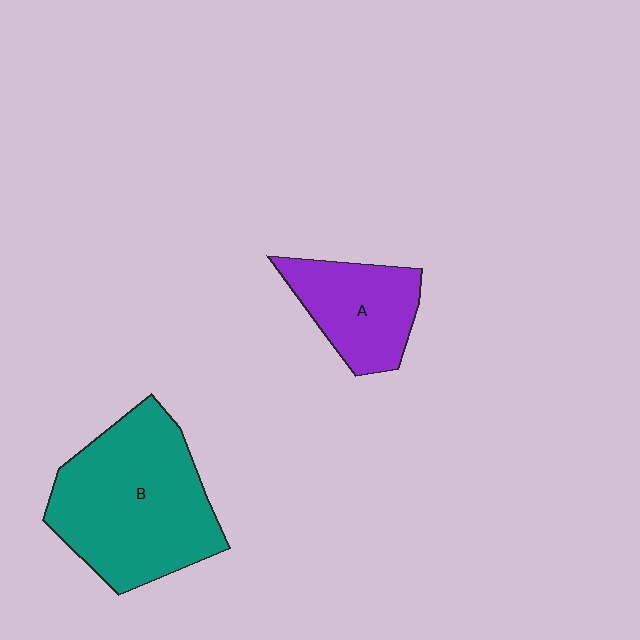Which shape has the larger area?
Shape B (teal).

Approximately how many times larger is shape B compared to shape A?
Approximately 1.9 times.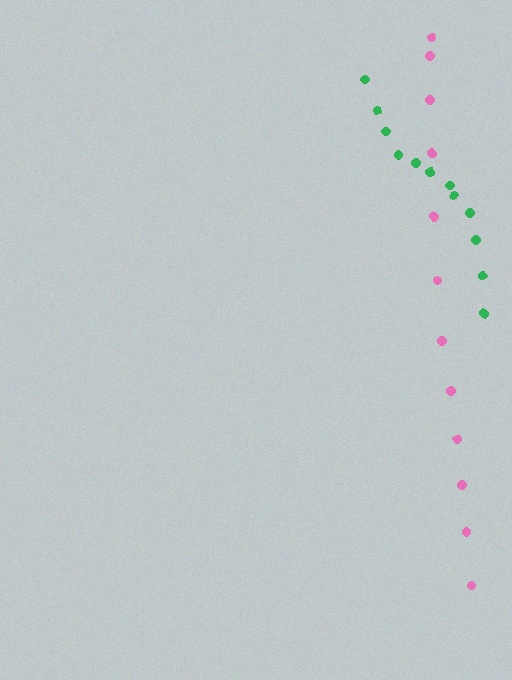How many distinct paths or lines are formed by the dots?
There are 2 distinct paths.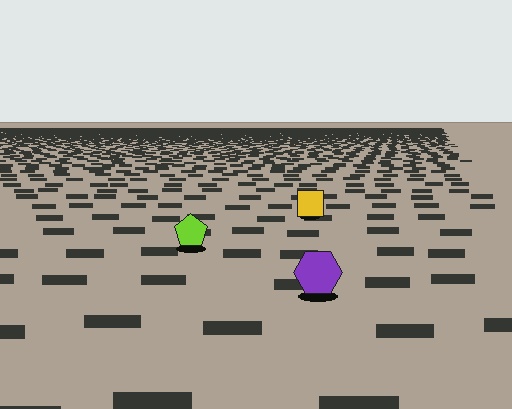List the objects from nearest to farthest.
From nearest to farthest: the purple hexagon, the lime pentagon, the yellow square.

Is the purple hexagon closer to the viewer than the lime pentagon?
Yes. The purple hexagon is closer — you can tell from the texture gradient: the ground texture is coarser near it.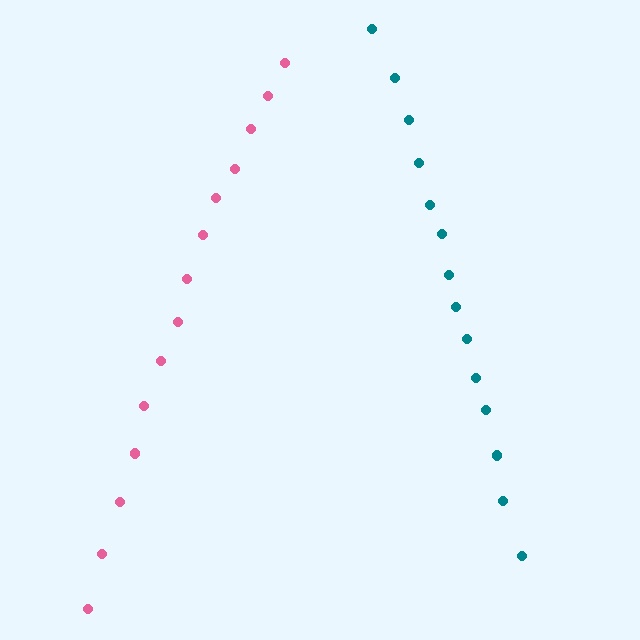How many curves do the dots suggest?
There are 2 distinct paths.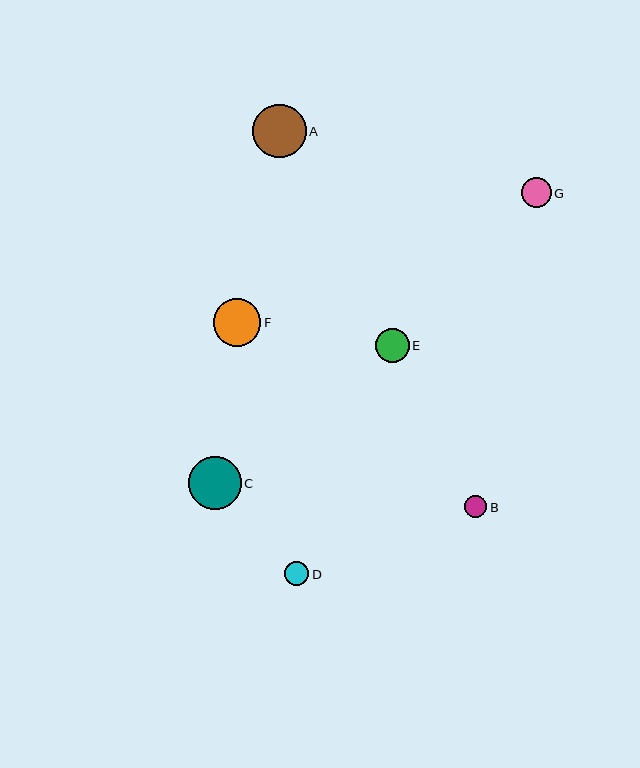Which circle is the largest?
Circle A is the largest with a size of approximately 53 pixels.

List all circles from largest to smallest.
From largest to smallest: A, C, F, E, G, D, B.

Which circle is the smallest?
Circle B is the smallest with a size of approximately 22 pixels.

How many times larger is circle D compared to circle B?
Circle D is approximately 1.1 times the size of circle B.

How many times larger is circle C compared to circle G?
Circle C is approximately 1.8 times the size of circle G.